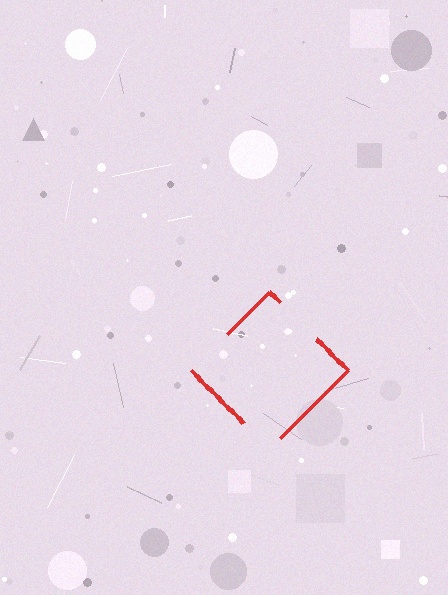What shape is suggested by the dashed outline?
The dashed outline suggests a diamond.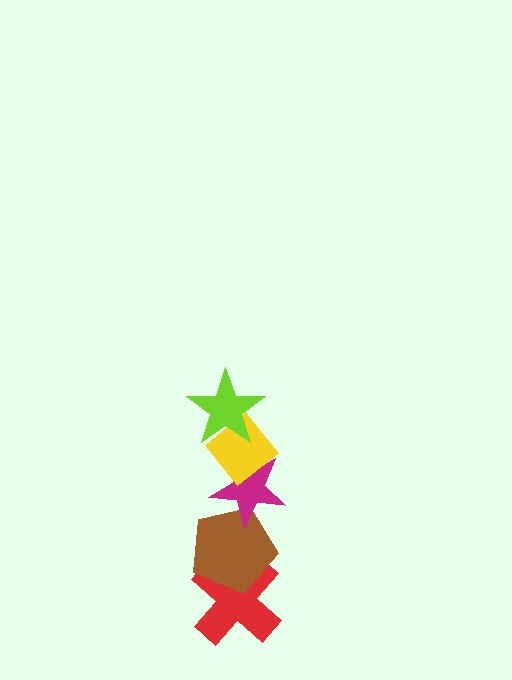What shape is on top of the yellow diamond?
The lime star is on top of the yellow diamond.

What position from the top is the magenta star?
The magenta star is 3rd from the top.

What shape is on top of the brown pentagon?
The magenta star is on top of the brown pentagon.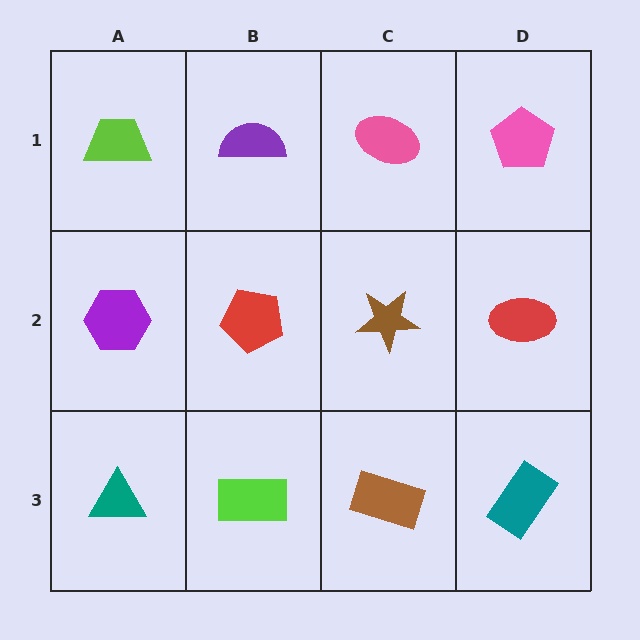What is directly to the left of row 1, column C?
A purple semicircle.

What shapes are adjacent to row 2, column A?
A lime trapezoid (row 1, column A), a teal triangle (row 3, column A), a red pentagon (row 2, column B).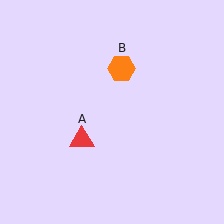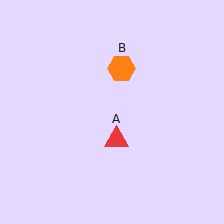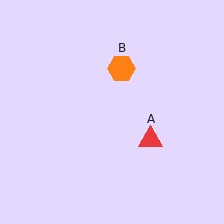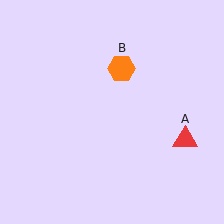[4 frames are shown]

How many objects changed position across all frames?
1 object changed position: red triangle (object A).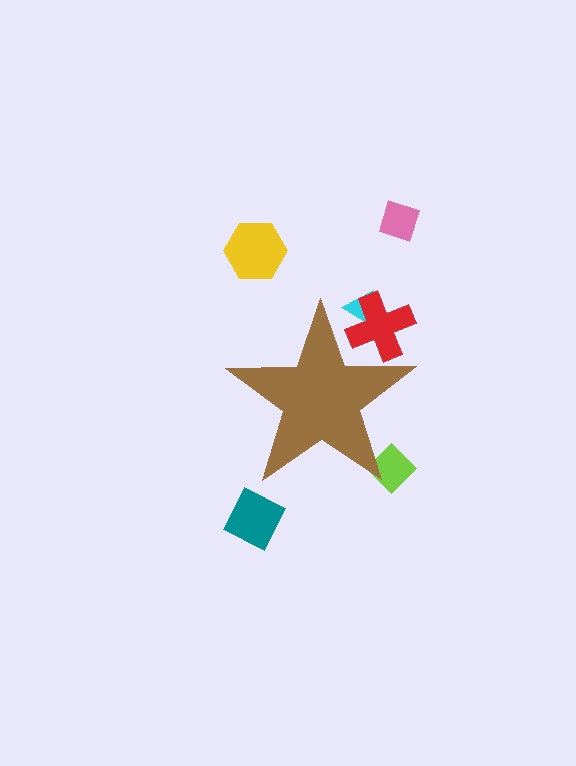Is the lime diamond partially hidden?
Yes, the lime diamond is partially hidden behind the brown star.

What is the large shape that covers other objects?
A brown star.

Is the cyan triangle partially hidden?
Yes, the cyan triangle is partially hidden behind the brown star.